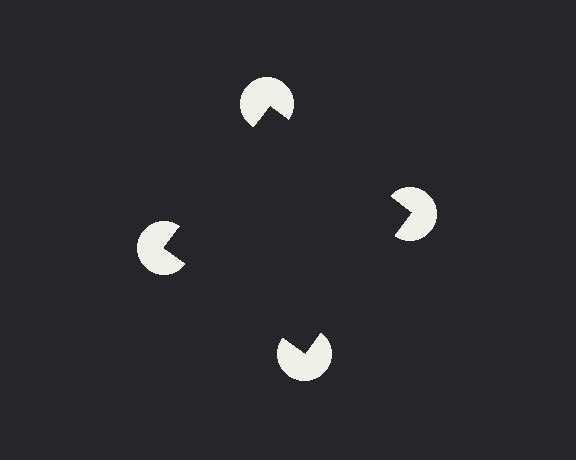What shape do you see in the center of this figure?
An illusory square — its edges are inferred from the aligned wedge cuts in the pac-man discs, not physically drawn.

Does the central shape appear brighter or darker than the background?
It typically appears slightly darker than the background, even though no actual brightness change is drawn.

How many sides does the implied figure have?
4 sides.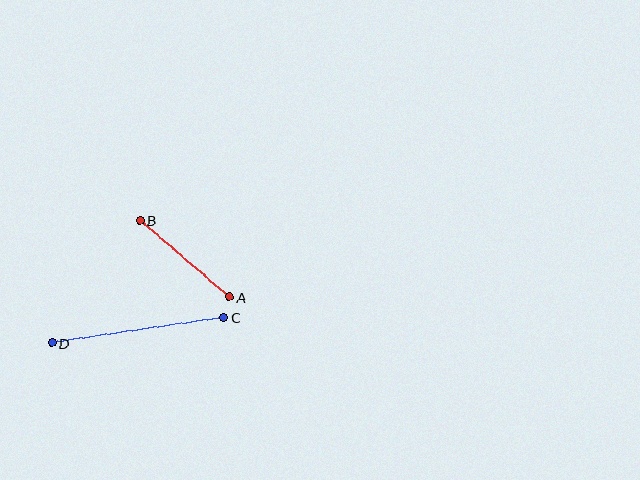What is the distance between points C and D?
The distance is approximately 174 pixels.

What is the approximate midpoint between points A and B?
The midpoint is at approximately (185, 259) pixels.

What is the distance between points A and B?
The distance is approximately 118 pixels.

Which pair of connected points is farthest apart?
Points C and D are farthest apart.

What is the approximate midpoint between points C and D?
The midpoint is at approximately (138, 330) pixels.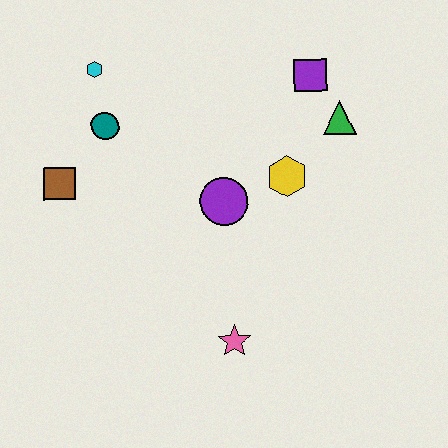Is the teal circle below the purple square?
Yes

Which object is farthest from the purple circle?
The cyan hexagon is farthest from the purple circle.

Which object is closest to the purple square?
The green triangle is closest to the purple square.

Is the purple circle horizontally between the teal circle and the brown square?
No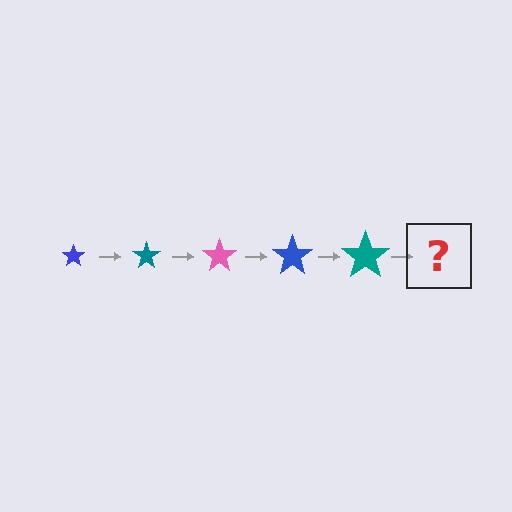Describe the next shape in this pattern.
It should be a pink star, larger than the previous one.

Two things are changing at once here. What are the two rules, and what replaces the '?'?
The two rules are that the star grows larger each step and the color cycles through blue, teal, and pink. The '?' should be a pink star, larger than the previous one.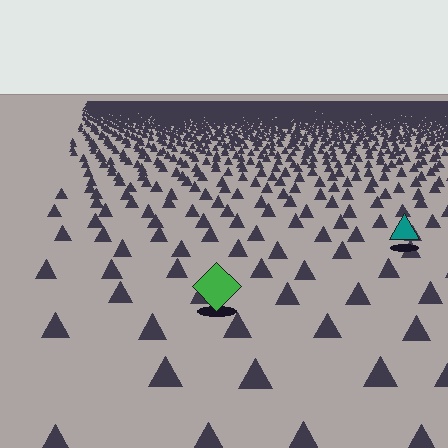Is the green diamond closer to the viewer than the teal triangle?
Yes. The green diamond is closer — you can tell from the texture gradient: the ground texture is coarser near it.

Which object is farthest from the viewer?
The teal triangle is farthest from the viewer. It appears smaller and the ground texture around it is denser.